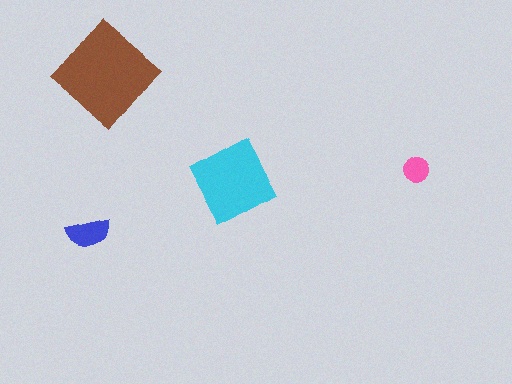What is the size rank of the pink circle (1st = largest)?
4th.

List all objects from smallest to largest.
The pink circle, the blue semicircle, the cyan diamond, the brown diamond.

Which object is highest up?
The brown diamond is topmost.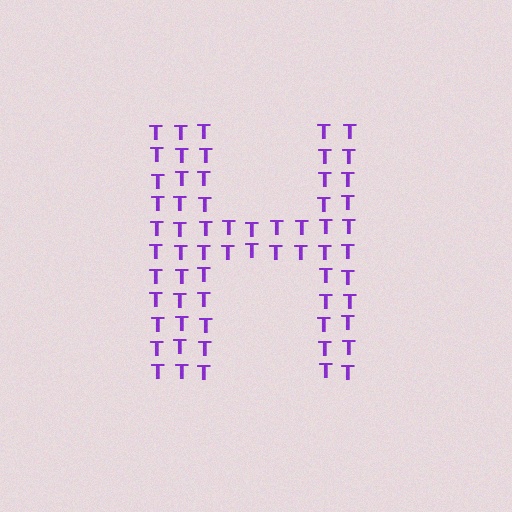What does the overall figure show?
The overall figure shows the letter H.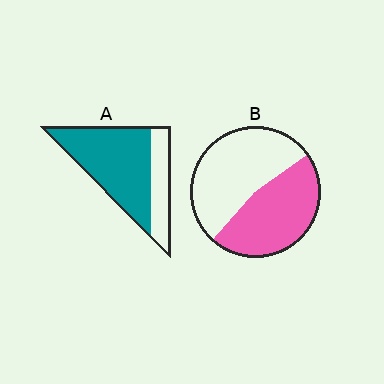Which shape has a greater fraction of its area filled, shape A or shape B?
Shape A.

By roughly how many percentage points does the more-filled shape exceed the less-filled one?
By roughly 25 percentage points (A over B).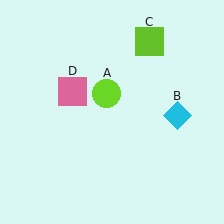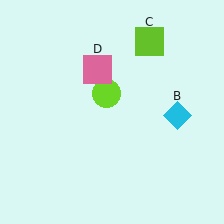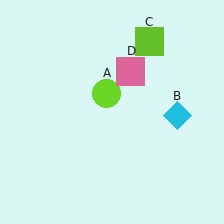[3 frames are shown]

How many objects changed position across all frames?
1 object changed position: pink square (object D).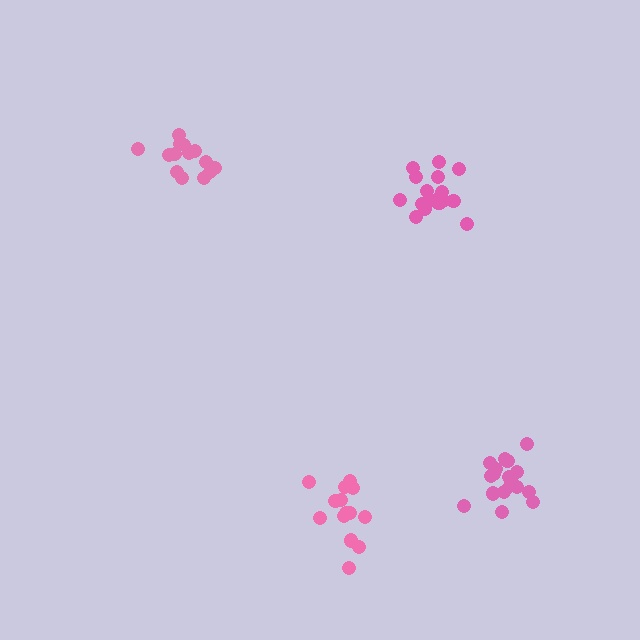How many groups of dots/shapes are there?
There are 4 groups.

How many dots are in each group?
Group 1: 18 dots, Group 2: 14 dots, Group 3: 15 dots, Group 4: 19 dots (66 total).